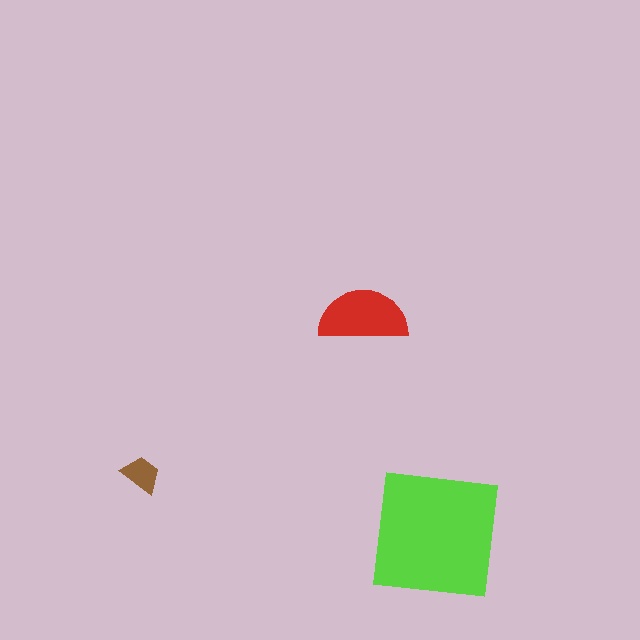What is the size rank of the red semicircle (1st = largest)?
2nd.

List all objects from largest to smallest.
The lime square, the red semicircle, the brown trapezoid.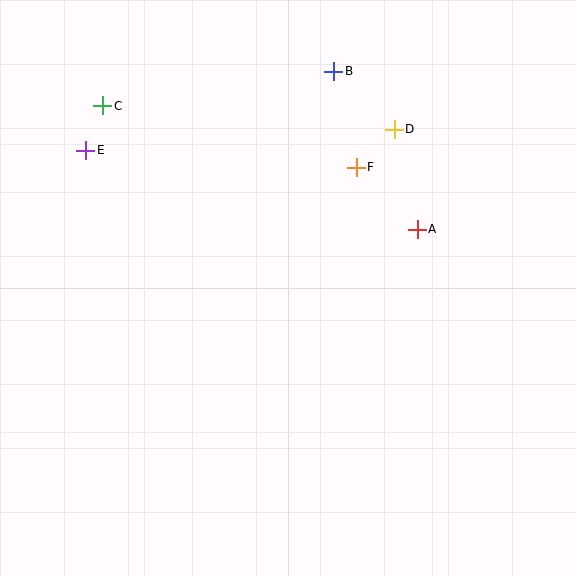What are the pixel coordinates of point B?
Point B is at (334, 71).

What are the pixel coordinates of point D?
Point D is at (394, 129).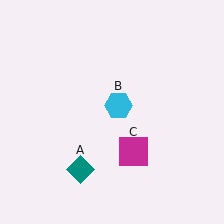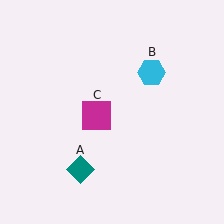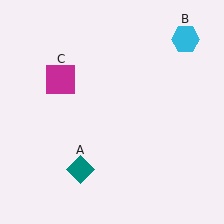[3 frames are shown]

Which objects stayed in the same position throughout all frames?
Teal diamond (object A) remained stationary.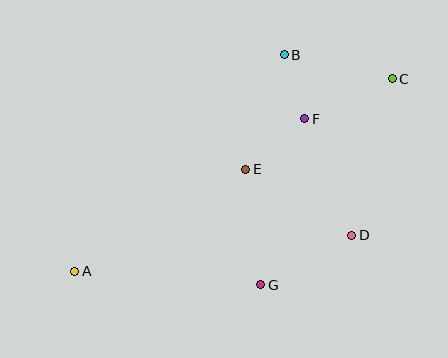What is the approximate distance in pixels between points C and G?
The distance between C and G is approximately 244 pixels.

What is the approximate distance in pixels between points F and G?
The distance between F and G is approximately 172 pixels.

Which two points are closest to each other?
Points B and F are closest to each other.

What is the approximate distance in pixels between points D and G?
The distance between D and G is approximately 104 pixels.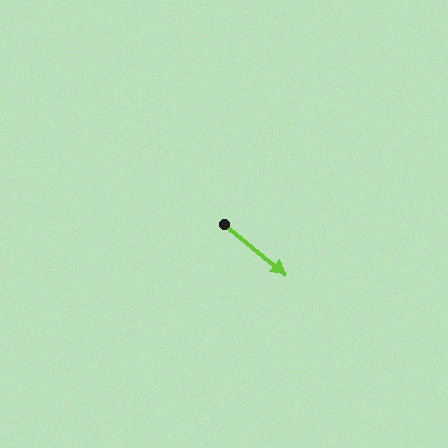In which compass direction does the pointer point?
Southeast.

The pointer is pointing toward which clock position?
Roughly 4 o'clock.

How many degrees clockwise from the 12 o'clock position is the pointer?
Approximately 130 degrees.